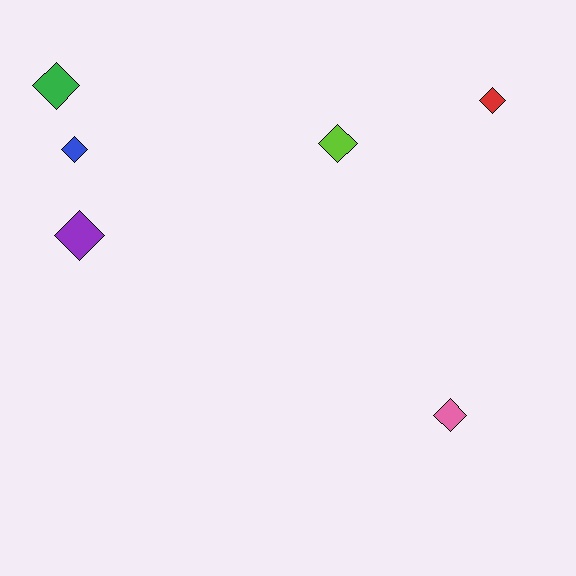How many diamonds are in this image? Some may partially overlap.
There are 6 diamonds.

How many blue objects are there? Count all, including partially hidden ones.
There is 1 blue object.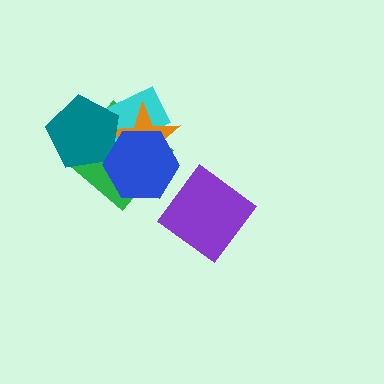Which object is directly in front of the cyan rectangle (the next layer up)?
The orange star is directly in front of the cyan rectangle.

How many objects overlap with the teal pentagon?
4 objects overlap with the teal pentagon.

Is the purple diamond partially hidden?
No, no other shape covers it.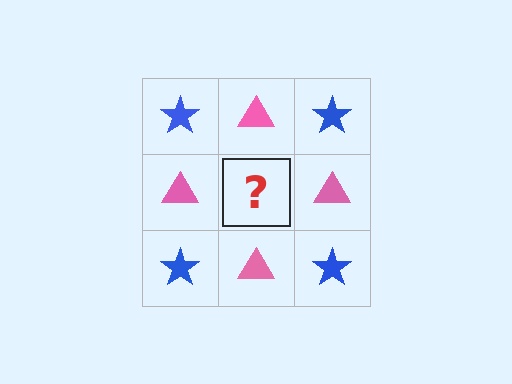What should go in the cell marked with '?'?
The missing cell should contain a blue star.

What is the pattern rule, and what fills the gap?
The rule is that it alternates blue star and pink triangle in a checkerboard pattern. The gap should be filled with a blue star.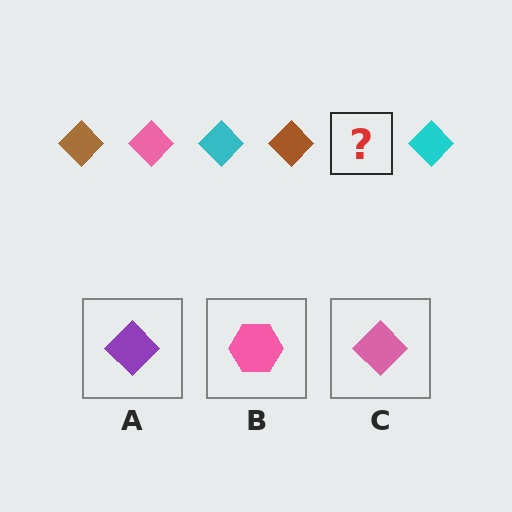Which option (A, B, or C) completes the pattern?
C.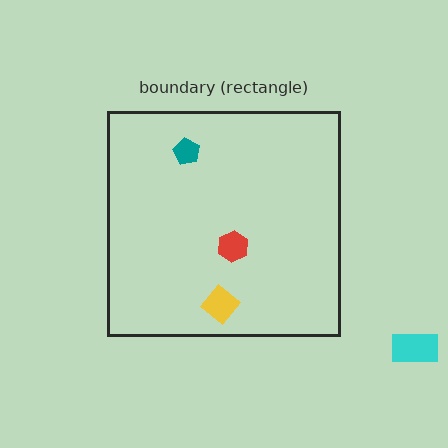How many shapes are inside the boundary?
3 inside, 1 outside.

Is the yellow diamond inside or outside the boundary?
Inside.